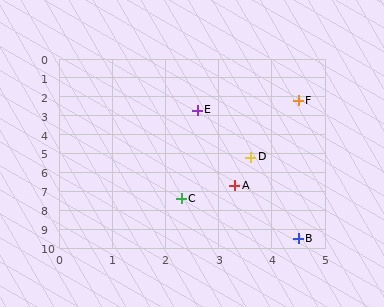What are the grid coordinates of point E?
Point E is at approximately (2.6, 2.7).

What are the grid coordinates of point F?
Point F is at approximately (4.5, 2.2).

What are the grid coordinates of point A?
Point A is at approximately (3.3, 6.7).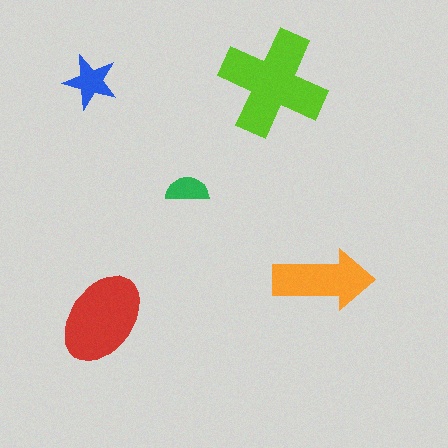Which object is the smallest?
The green semicircle.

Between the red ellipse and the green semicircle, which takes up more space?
The red ellipse.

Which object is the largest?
The lime cross.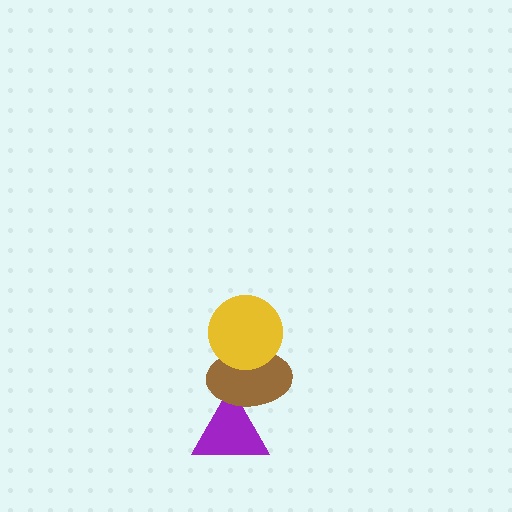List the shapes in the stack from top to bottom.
From top to bottom: the yellow circle, the brown ellipse, the purple triangle.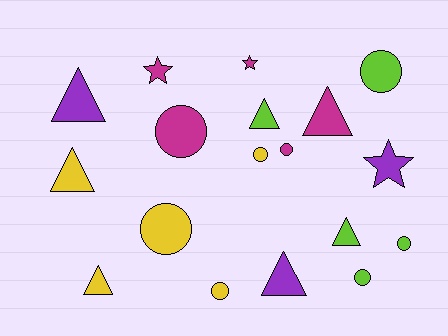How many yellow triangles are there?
There are 2 yellow triangles.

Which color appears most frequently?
Yellow, with 5 objects.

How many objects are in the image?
There are 18 objects.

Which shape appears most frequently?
Circle, with 8 objects.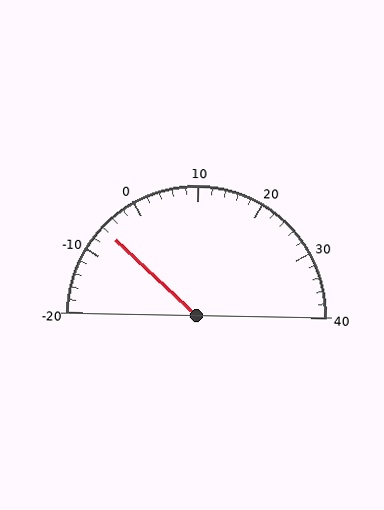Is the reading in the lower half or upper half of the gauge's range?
The reading is in the lower half of the range (-20 to 40).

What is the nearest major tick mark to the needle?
The nearest major tick mark is -10.